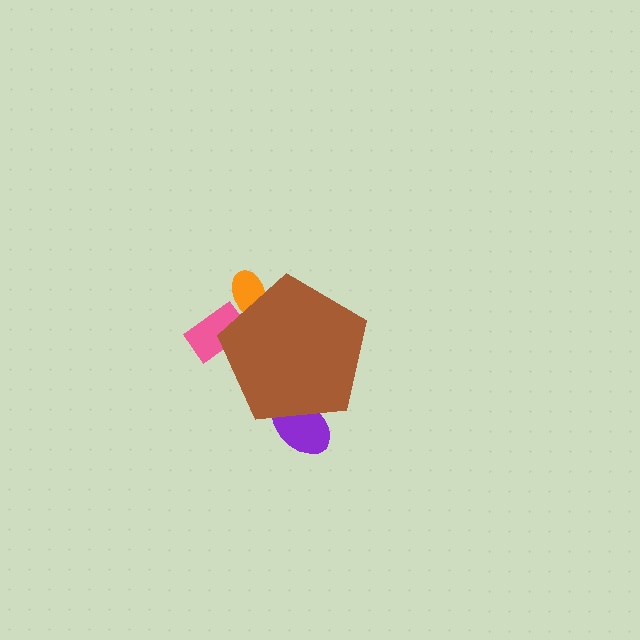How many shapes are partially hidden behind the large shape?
3 shapes are partially hidden.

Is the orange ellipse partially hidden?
Yes, the orange ellipse is partially hidden behind the brown pentagon.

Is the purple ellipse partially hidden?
Yes, the purple ellipse is partially hidden behind the brown pentagon.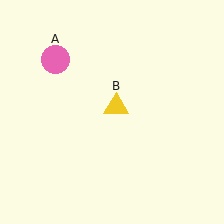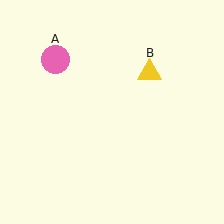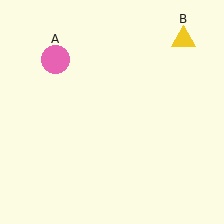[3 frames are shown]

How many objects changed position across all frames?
1 object changed position: yellow triangle (object B).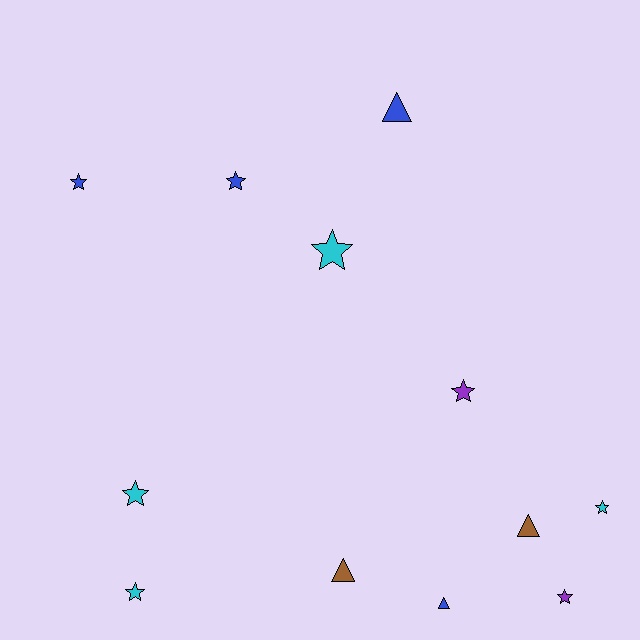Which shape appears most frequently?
Star, with 8 objects.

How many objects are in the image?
There are 12 objects.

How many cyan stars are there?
There are 4 cyan stars.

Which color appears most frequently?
Blue, with 4 objects.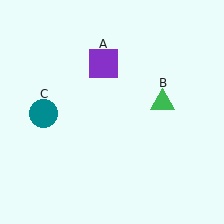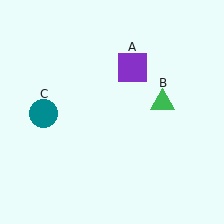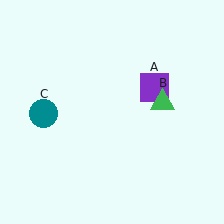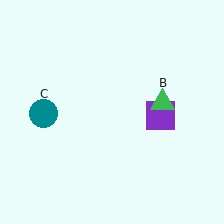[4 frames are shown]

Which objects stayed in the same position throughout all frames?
Green triangle (object B) and teal circle (object C) remained stationary.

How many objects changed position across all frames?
1 object changed position: purple square (object A).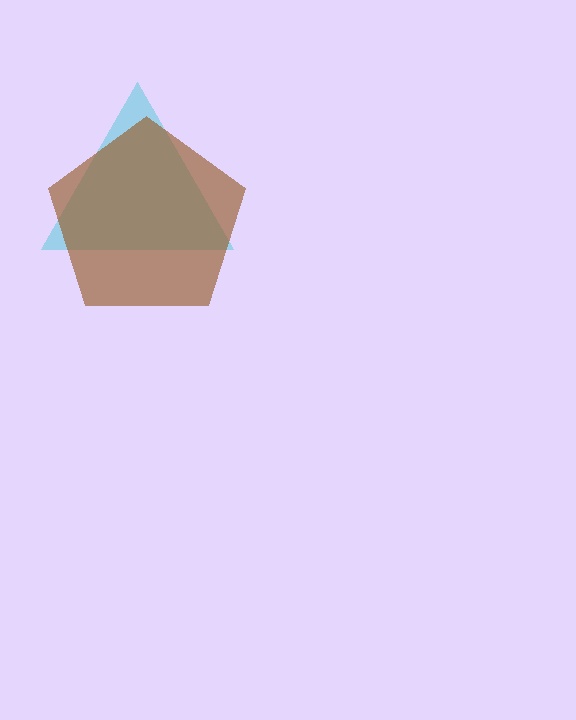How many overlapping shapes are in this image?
There are 2 overlapping shapes in the image.